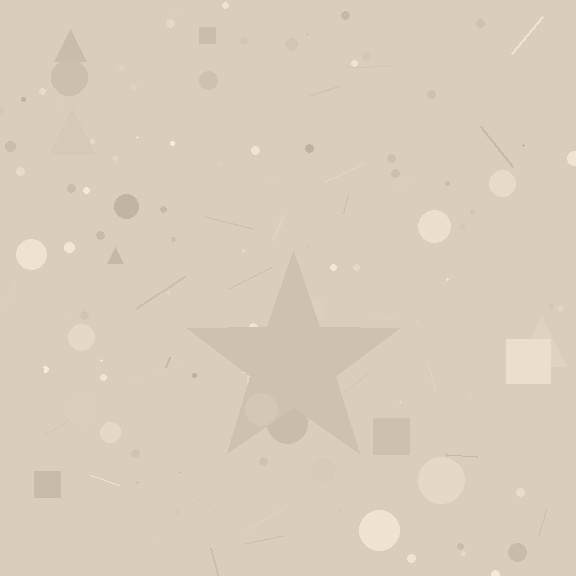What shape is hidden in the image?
A star is hidden in the image.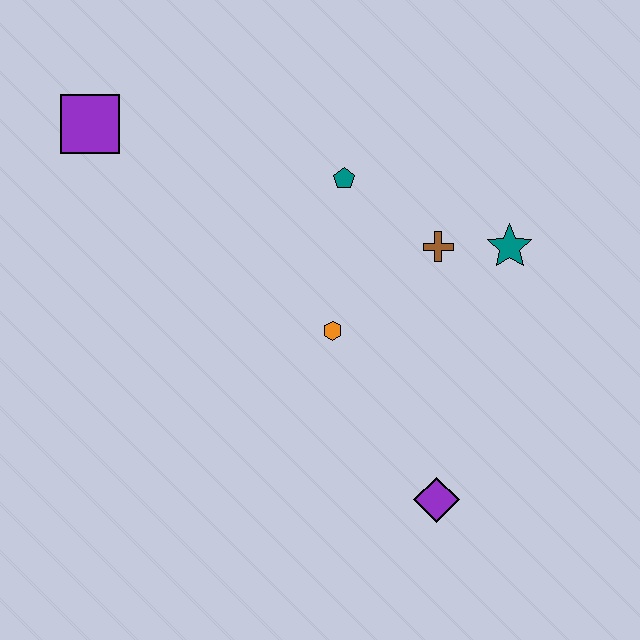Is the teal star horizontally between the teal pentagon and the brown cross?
No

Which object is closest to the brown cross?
The teal star is closest to the brown cross.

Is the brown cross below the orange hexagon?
No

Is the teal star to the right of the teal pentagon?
Yes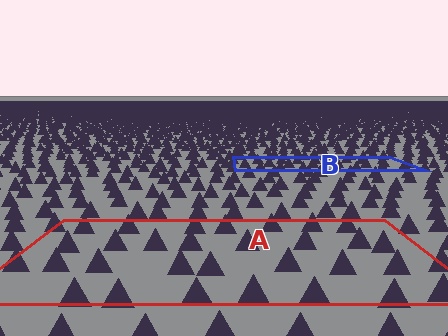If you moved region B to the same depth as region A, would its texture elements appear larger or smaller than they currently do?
They would appear larger. At a closer depth, the same texture elements are projected at a bigger on-screen size.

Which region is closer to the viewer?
Region A is closer. The texture elements there are larger and more spread out.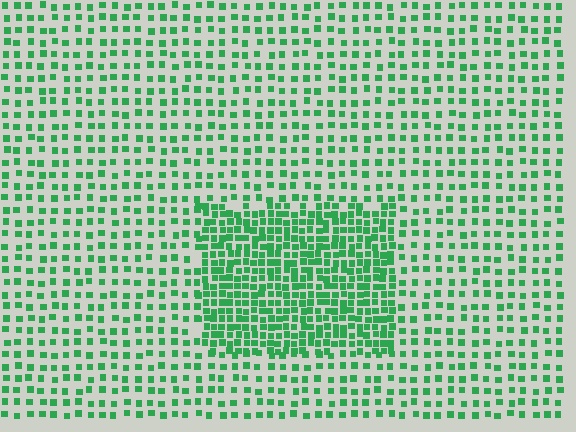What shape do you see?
I see a rectangle.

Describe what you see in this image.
The image contains small green elements arranged at two different densities. A rectangle-shaped region is visible where the elements are more densely packed than the surrounding area.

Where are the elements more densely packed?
The elements are more densely packed inside the rectangle boundary.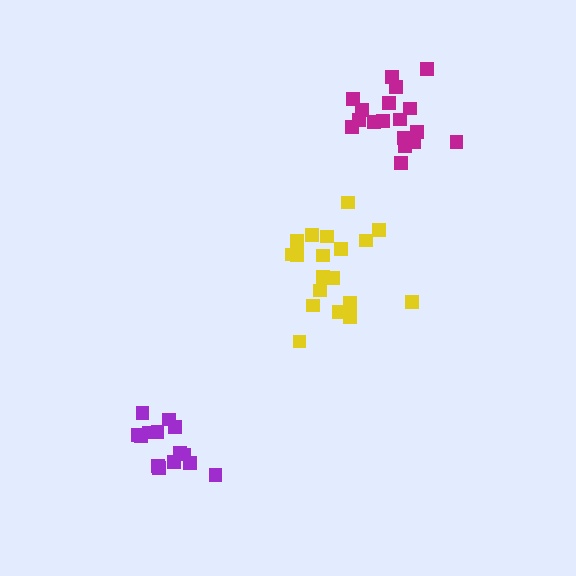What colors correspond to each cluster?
The clusters are colored: yellow, purple, magenta.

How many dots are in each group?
Group 1: 19 dots, Group 2: 14 dots, Group 3: 18 dots (51 total).